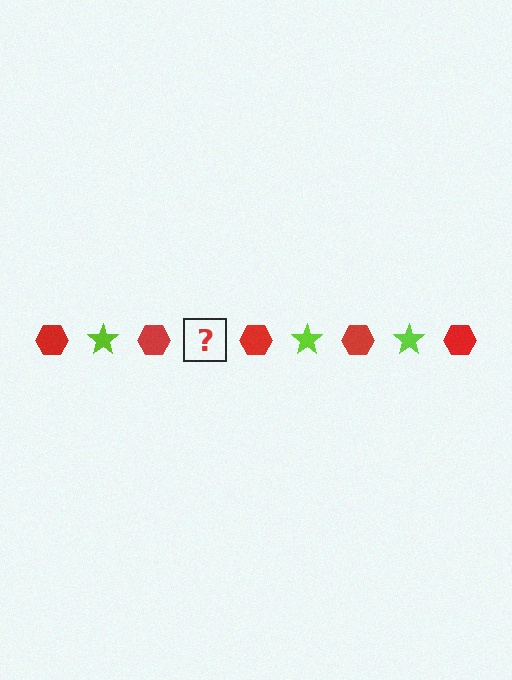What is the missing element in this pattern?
The missing element is a lime star.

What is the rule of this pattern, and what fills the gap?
The rule is that the pattern alternates between red hexagon and lime star. The gap should be filled with a lime star.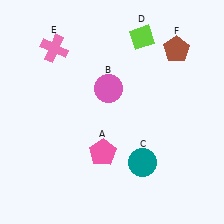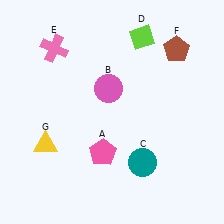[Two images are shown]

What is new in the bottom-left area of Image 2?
A yellow triangle (G) was added in the bottom-left area of Image 2.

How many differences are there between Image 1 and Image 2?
There is 1 difference between the two images.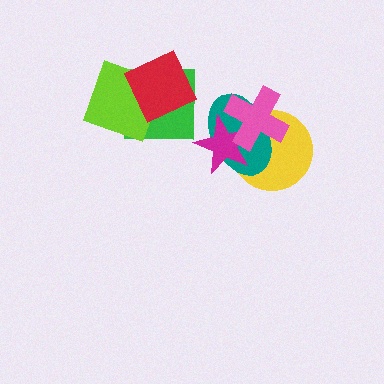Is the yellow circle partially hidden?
Yes, it is partially covered by another shape.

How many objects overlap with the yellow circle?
3 objects overlap with the yellow circle.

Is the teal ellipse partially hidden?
Yes, it is partially covered by another shape.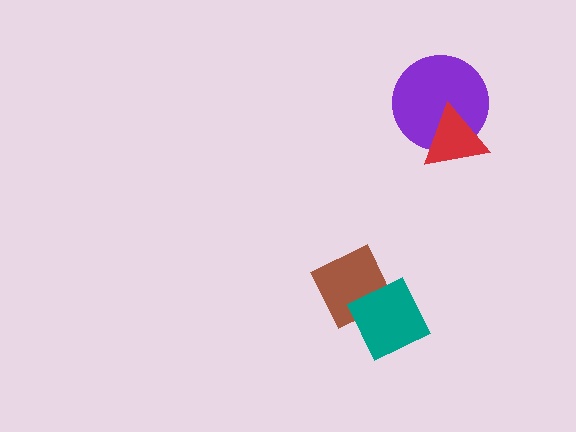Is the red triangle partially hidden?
No, no other shape covers it.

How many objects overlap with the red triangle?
1 object overlaps with the red triangle.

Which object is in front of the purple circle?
The red triangle is in front of the purple circle.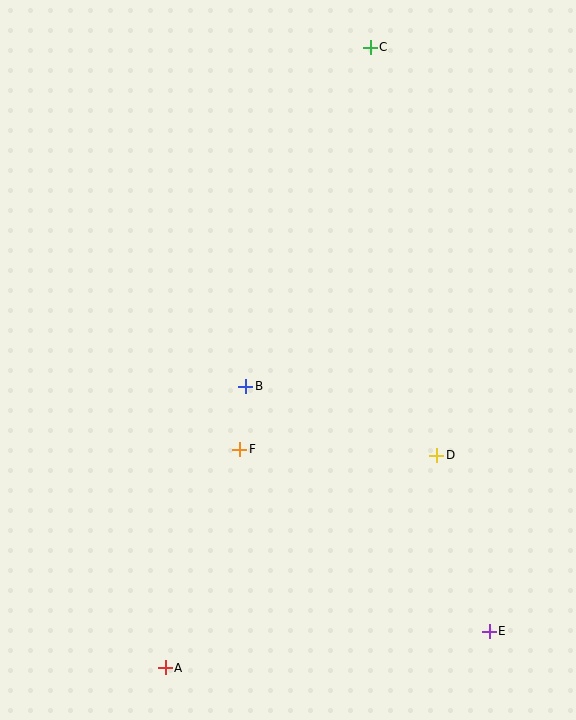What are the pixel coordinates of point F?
Point F is at (240, 449).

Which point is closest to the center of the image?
Point B at (246, 386) is closest to the center.